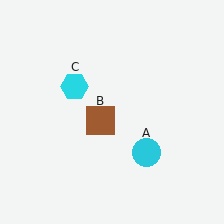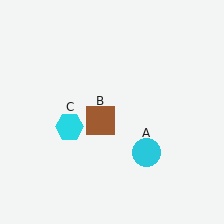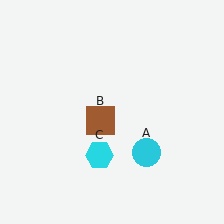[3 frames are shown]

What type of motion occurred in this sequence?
The cyan hexagon (object C) rotated counterclockwise around the center of the scene.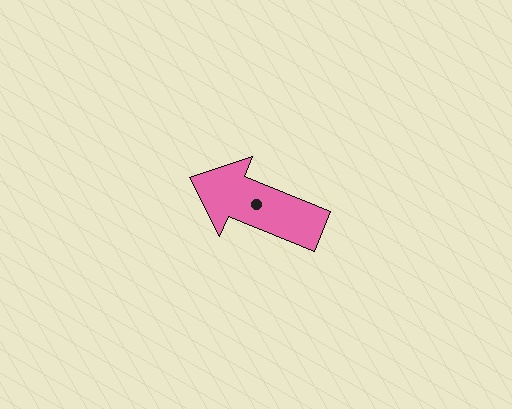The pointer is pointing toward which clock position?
Roughly 10 o'clock.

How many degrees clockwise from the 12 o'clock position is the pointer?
Approximately 292 degrees.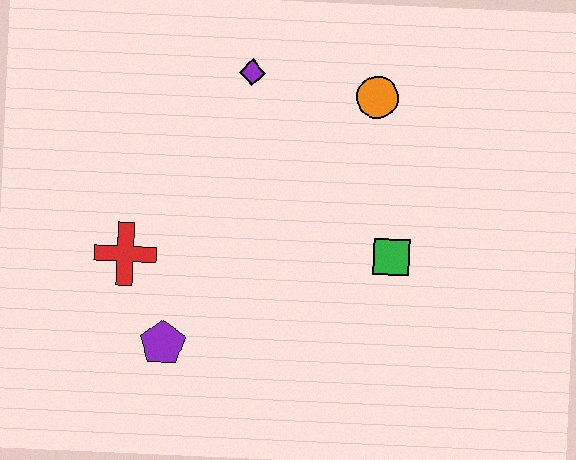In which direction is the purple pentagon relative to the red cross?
The purple pentagon is below the red cross.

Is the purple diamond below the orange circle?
No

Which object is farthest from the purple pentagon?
The orange circle is farthest from the purple pentagon.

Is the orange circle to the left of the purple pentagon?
No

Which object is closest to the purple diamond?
The orange circle is closest to the purple diamond.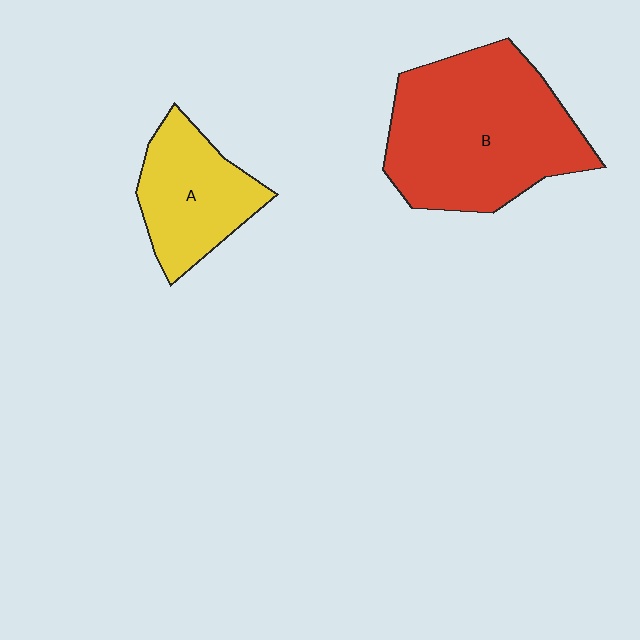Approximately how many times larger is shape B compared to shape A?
Approximately 2.0 times.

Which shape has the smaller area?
Shape A (yellow).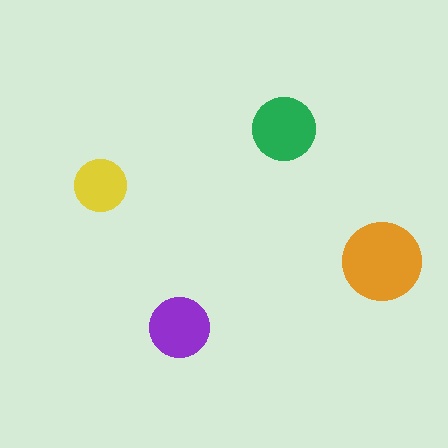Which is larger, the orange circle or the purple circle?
The orange one.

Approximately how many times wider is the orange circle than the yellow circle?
About 1.5 times wider.